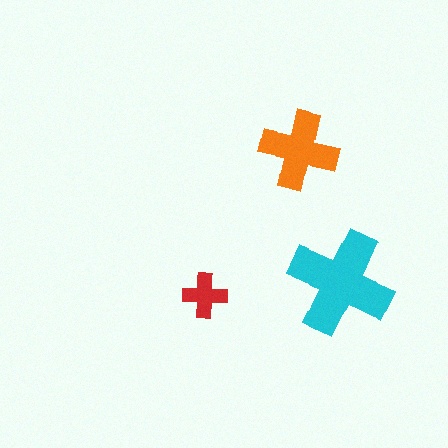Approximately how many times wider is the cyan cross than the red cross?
About 2.5 times wider.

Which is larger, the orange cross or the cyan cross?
The cyan one.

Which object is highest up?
The orange cross is topmost.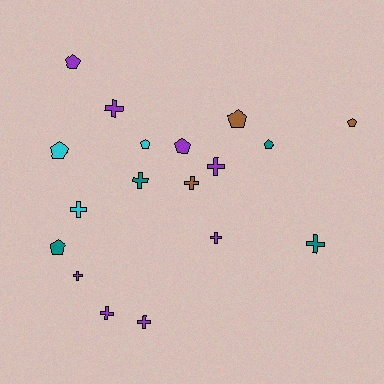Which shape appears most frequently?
Cross, with 10 objects.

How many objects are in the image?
There are 18 objects.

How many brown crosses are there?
There is 1 brown cross.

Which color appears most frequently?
Purple, with 8 objects.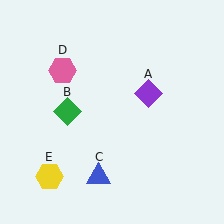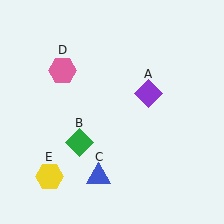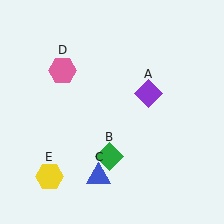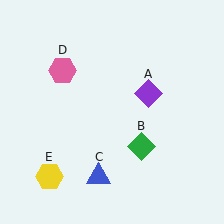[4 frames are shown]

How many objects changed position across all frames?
1 object changed position: green diamond (object B).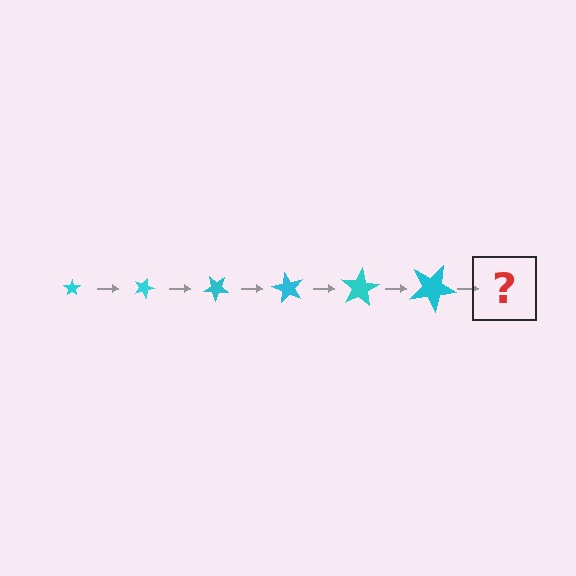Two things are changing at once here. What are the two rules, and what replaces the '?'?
The two rules are that the star grows larger each step and it rotates 20 degrees each step. The '?' should be a star, larger than the previous one and rotated 120 degrees from the start.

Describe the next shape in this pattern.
It should be a star, larger than the previous one and rotated 120 degrees from the start.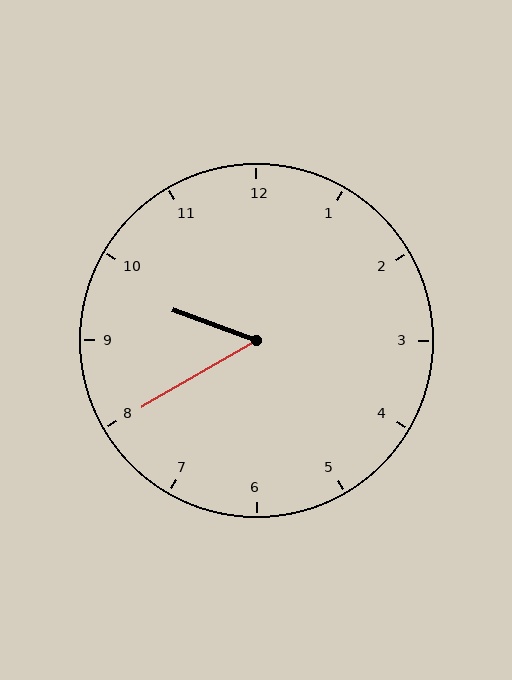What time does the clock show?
9:40.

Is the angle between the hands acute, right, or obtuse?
It is acute.